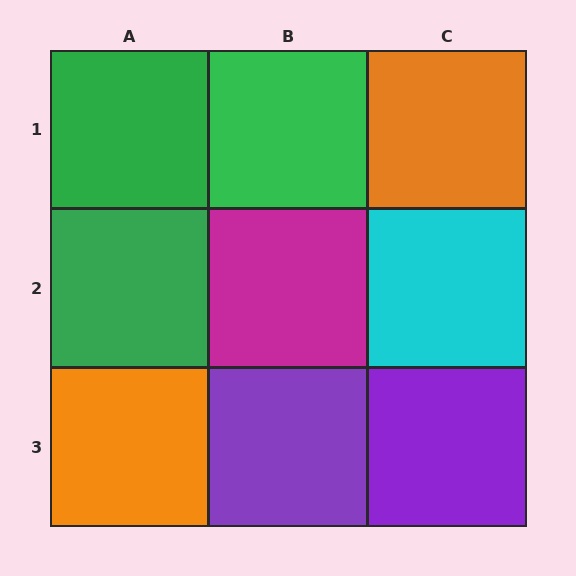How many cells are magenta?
1 cell is magenta.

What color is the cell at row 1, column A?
Green.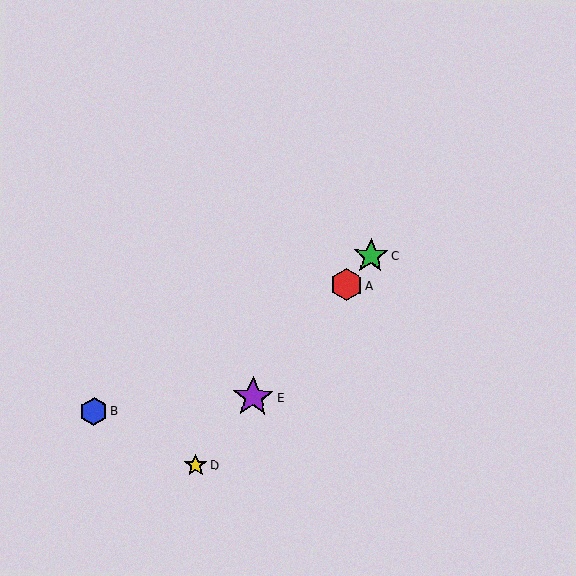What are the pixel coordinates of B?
Object B is at (94, 411).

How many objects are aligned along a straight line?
4 objects (A, C, D, E) are aligned along a straight line.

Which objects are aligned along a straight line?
Objects A, C, D, E are aligned along a straight line.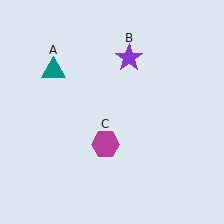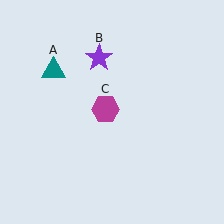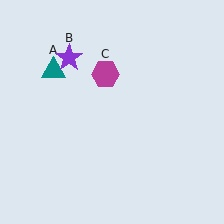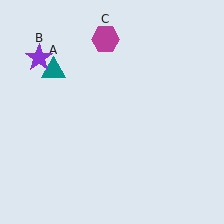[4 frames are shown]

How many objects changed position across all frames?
2 objects changed position: purple star (object B), magenta hexagon (object C).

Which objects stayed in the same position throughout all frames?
Teal triangle (object A) remained stationary.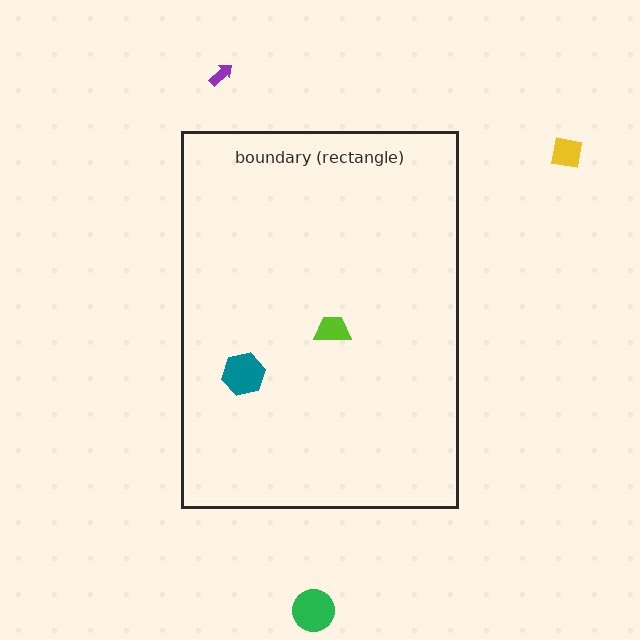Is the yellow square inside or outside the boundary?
Outside.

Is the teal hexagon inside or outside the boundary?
Inside.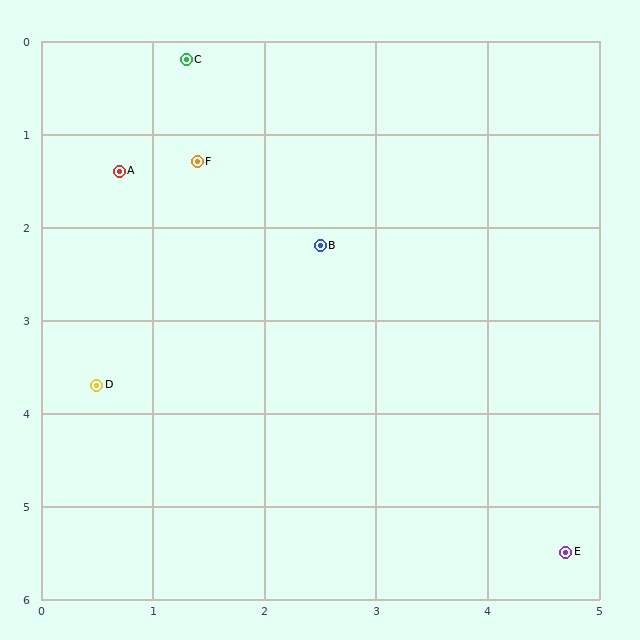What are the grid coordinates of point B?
Point B is at approximately (2.5, 2.2).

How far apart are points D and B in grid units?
Points D and B are about 2.5 grid units apart.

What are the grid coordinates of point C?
Point C is at approximately (1.3, 0.2).